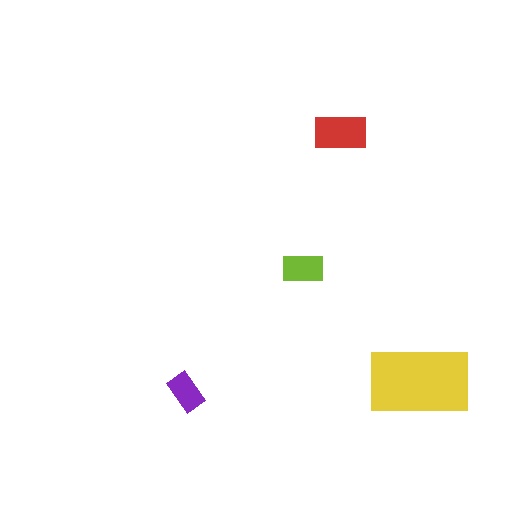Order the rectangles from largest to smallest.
the yellow one, the red one, the lime one, the purple one.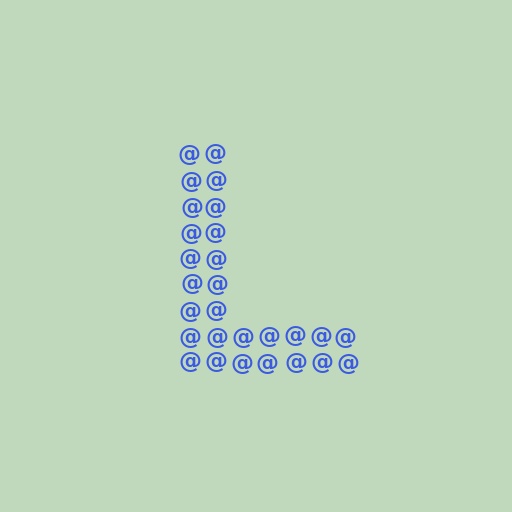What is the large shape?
The large shape is the letter L.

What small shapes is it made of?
It is made of small at signs.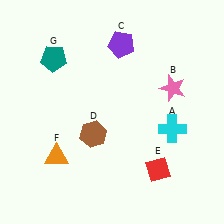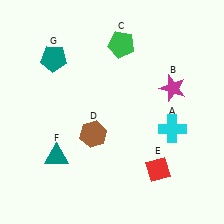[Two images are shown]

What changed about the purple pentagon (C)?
In Image 1, C is purple. In Image 2, it changed to green.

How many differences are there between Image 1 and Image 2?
There are 3 differences between the two images.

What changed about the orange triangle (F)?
In Image 1, F is orange. In Image 2, it changed to teal.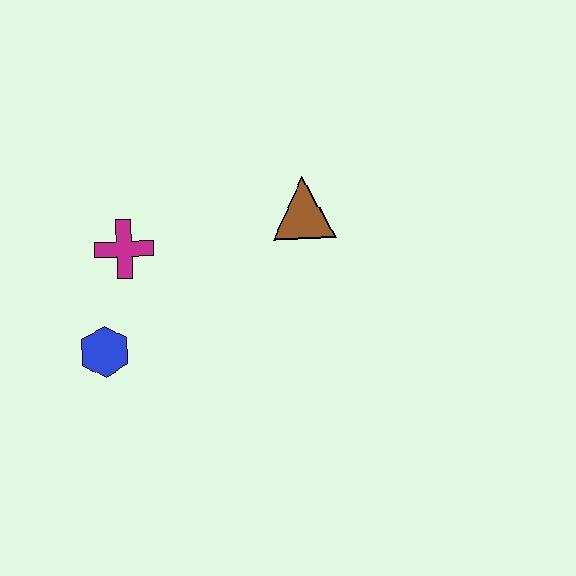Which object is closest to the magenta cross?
The blue hexagon is closest to the magenta cross.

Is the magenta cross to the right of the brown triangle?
No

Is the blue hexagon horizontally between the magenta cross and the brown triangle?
No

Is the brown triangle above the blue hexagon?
Yes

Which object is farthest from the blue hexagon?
The brown triangle is farthest from the blue hexagon.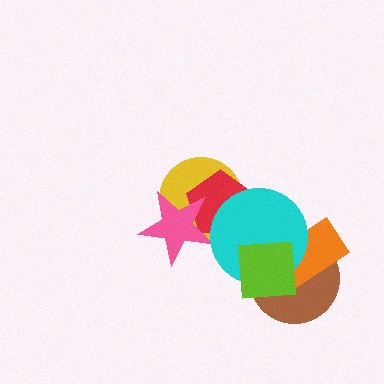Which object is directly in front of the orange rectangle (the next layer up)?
The cyan circle is directly in front of the orange rectangle.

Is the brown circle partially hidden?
Yes, it is partially covered by another shape.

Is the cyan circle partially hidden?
Yes, it is partially covered by another shape.